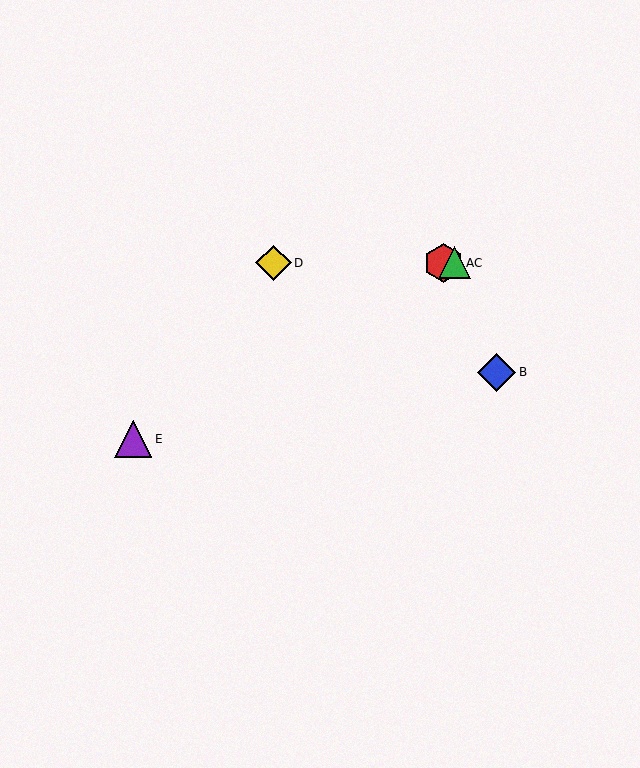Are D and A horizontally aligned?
Yes, both are at y≈263.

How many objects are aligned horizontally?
3 objects (A, C, D) are aligned horizontally.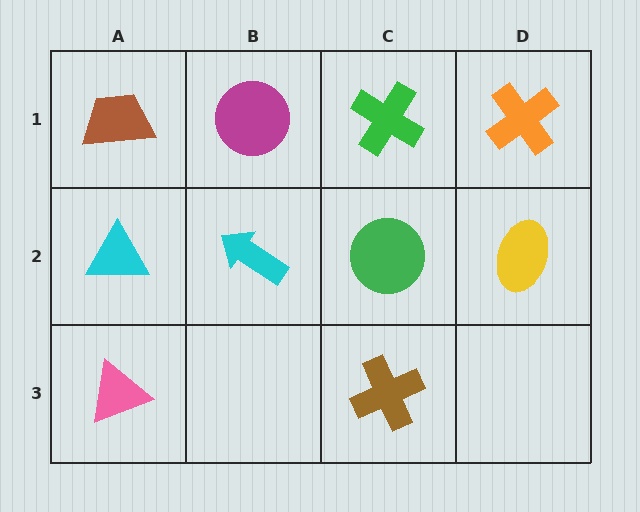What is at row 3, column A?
A pink triangle.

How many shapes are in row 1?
4 shapes.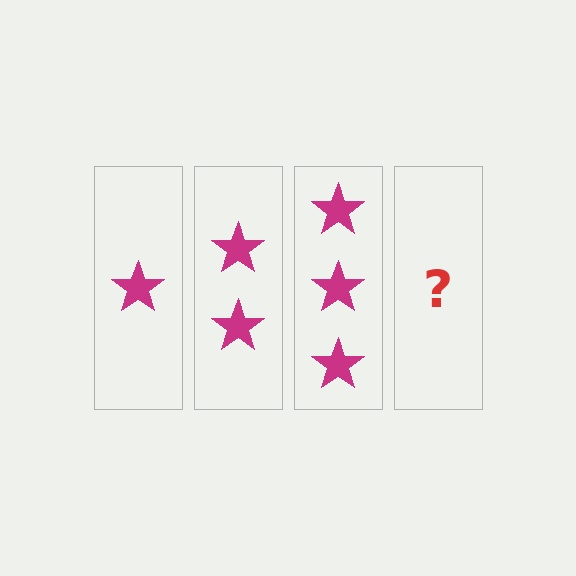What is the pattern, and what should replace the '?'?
The pattern is that each step adds one more star. The '?' should be 4 stars.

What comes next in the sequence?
The next element should be 4 stars.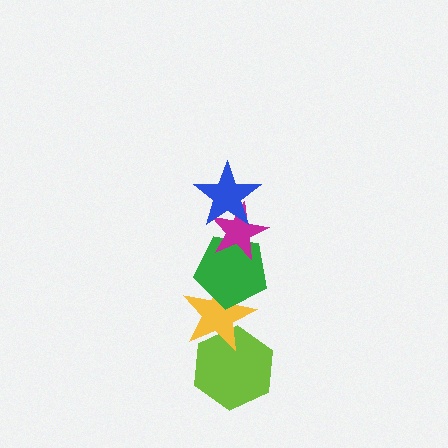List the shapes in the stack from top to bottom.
From top to bottom: the blue star, the magenta star, the green pentagon, the yellow star, the lime hexagon.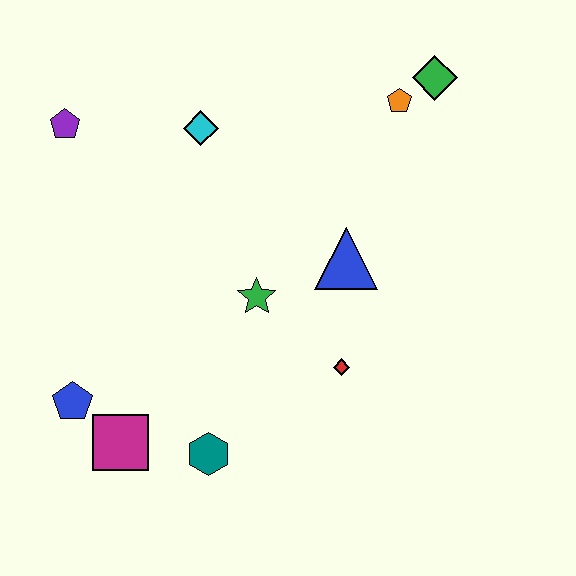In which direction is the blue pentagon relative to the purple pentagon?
The blue pentagon is below the purple pentagon.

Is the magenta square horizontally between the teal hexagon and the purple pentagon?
Yes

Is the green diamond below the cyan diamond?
No